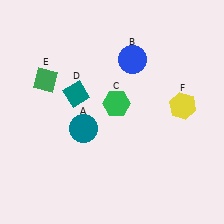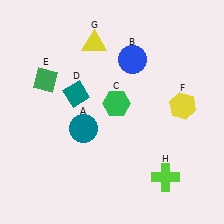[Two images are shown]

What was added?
A yellow triangle (G), a lime cross (H) were added in Image 2.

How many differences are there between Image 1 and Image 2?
There are 2 differences between the two images.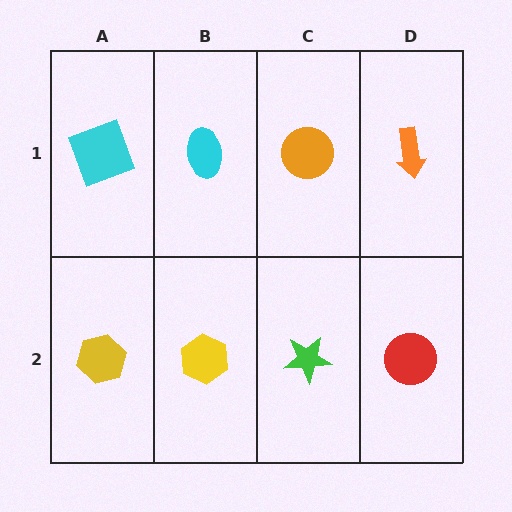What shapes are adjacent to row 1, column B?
A yellow hexagon (row 2, column B), a cyan square (row 1, column A), an orange circle (row 1, column C).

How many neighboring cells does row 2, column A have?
2.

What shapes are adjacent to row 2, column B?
A cyan ellipse (row 1, column B), a yellow hexagon (row 2, column A), a green star (row 2, column C).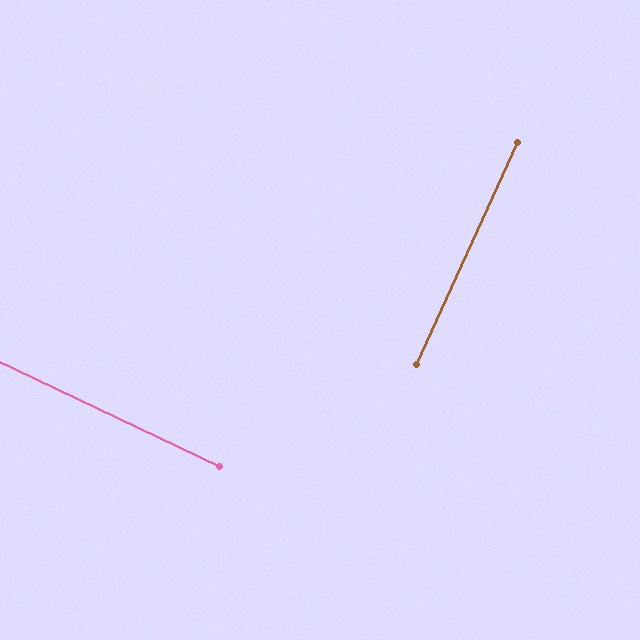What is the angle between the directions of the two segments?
Approximately 89 degrees.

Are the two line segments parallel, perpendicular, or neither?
Perpendicular — they meet at approximately 89°.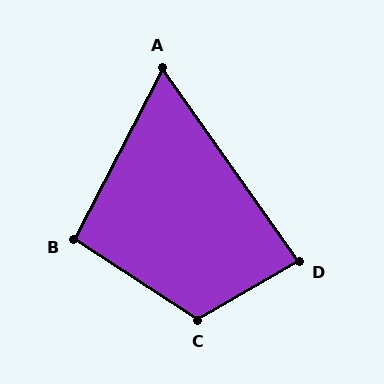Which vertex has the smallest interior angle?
A, at approximately 63 degrees.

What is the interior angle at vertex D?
Approximately 84 degrees (acute).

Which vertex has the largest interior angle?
C, at approximately 117 degrees.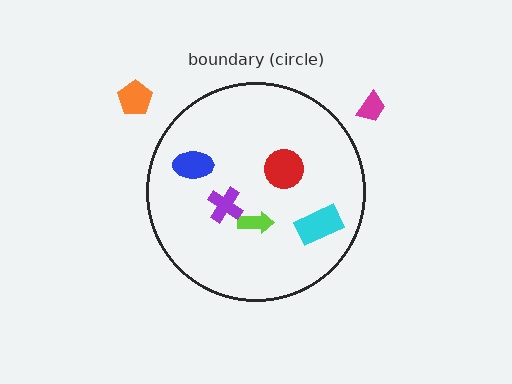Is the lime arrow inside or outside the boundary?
Inside.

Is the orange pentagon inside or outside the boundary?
Outside.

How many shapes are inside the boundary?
5 inside, 2 outside.